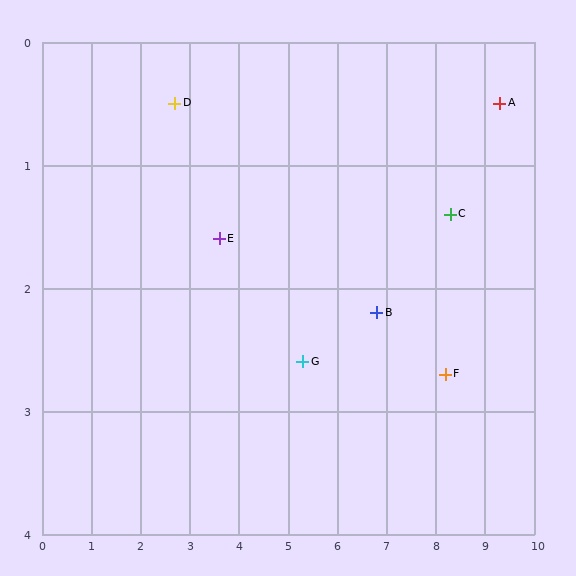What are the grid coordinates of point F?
Point F is at approximately (8.2, 2.7).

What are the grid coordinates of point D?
Point D is at approximately (2.7, 0.5).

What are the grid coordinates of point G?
Point G is at approximately (5.3, 2.6).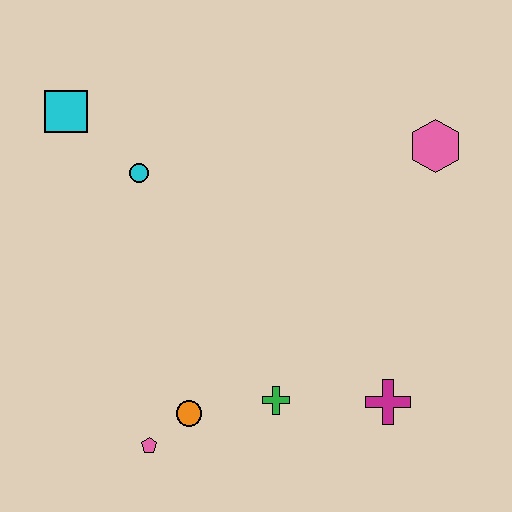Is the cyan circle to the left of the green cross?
Yes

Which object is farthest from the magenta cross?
The cyan square is farthest from the magenta cross.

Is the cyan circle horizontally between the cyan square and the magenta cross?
Yes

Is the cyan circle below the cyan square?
Yes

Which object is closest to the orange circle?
The pink pentagon is closest to the orange circle.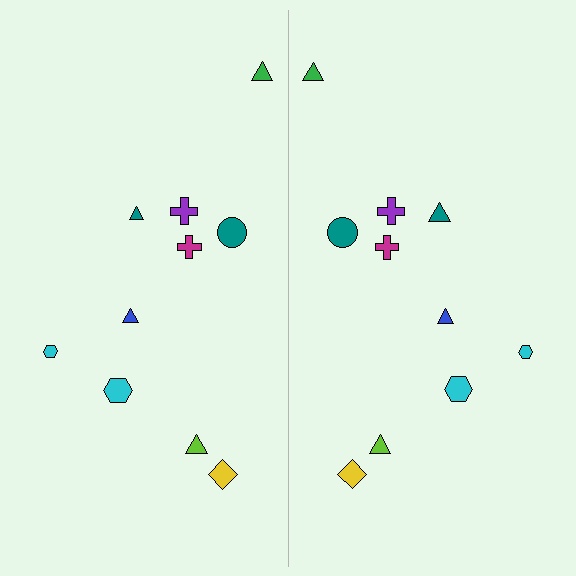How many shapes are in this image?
There are 20 shapes in this image.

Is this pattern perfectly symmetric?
No, the pattern is not perfectly symmetric. The teal triangle on the right side has a different size than its mirror counterpart.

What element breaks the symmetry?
The teal triangle on the right side has a different size than its mirror counterpart.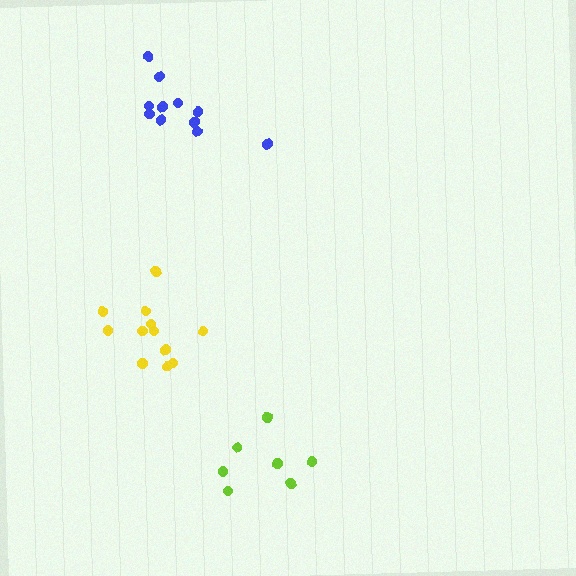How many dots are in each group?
Group 1: 7 dots, Group 2: 12 dots, Group 3: 11 dots (30 total).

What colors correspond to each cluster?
The clusters are colored: lime, yellow, blue.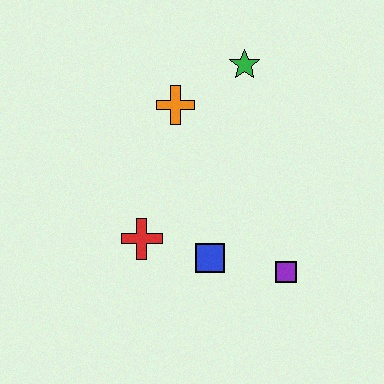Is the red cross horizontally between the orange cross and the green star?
No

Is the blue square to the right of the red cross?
Yes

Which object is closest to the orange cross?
The green star is closest to the orange cross.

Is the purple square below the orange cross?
Yes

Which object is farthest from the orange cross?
The purple square is farthest from the orange cross.